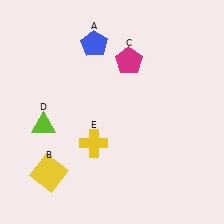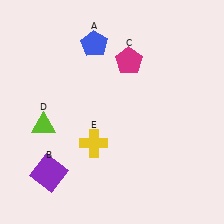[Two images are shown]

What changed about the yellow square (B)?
In Image 1, B is yellow. In Image 2, it changed to purple.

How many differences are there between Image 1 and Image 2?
There is 1 difference between the two images.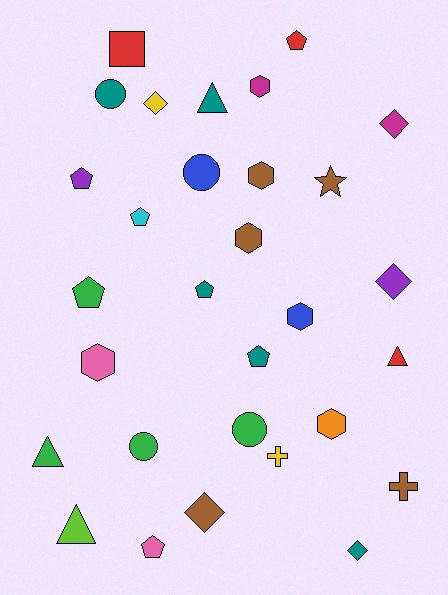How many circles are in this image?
There are 4 circles.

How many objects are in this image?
There are 30 objects.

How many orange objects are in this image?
There is 1 orange object.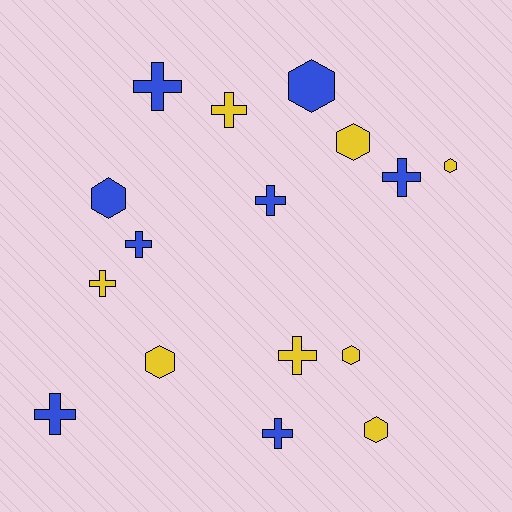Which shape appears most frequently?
Cross, with 9 objects.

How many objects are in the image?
There are 16 objects.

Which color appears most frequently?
Yellow, with 8 objects.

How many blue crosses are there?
There are 6 blue crosses.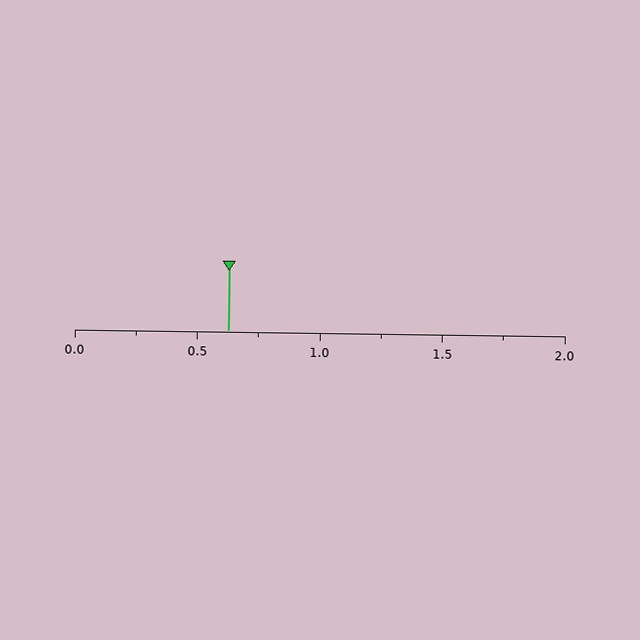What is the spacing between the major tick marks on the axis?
The major ticks are spaced 0.5 apart.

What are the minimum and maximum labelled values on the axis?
The axis runs from 0.0 to 2.0.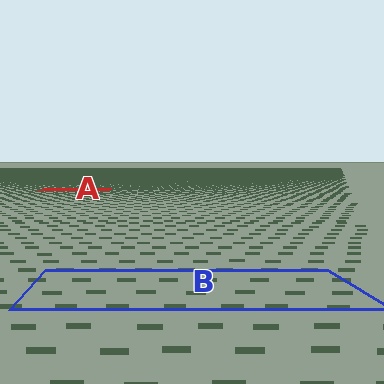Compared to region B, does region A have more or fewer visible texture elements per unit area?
Region A has more texture elements per unit area — they are packed more densely because it is farther away.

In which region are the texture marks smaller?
The texture marks are smaller in region A, because it is farther away.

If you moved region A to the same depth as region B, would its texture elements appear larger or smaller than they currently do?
They would appear larger. At a closer depth, the same texture elements are projected at a bigger on-screen size.